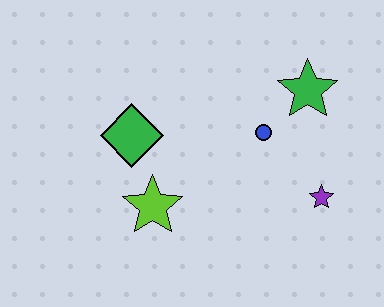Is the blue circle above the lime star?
Yes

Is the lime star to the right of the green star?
No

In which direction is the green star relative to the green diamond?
The green star is to the right of the green diamond.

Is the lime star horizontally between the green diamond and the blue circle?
Yes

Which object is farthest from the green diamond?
The purple star is farthest from the green diamond.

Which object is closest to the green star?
The blue circle is closest to the green star.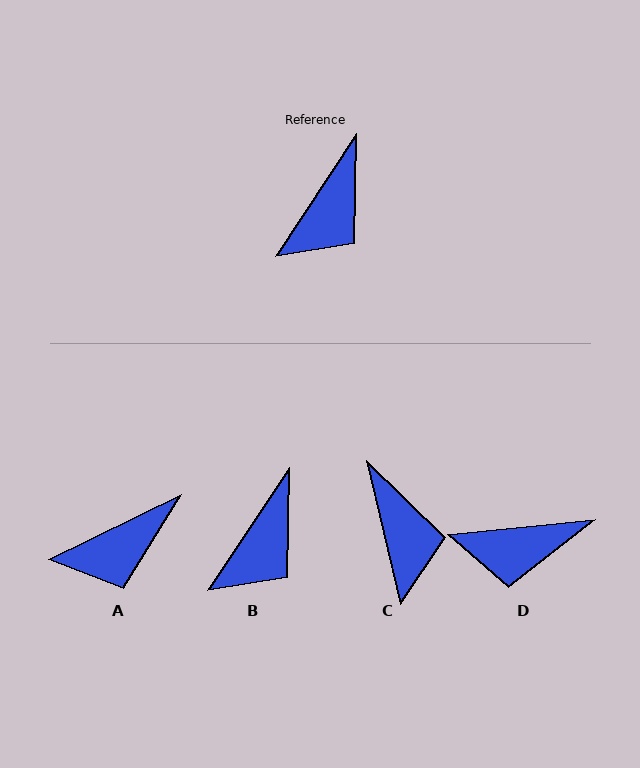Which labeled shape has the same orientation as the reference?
B.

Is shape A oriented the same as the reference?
No, it is off by about 31 degrees.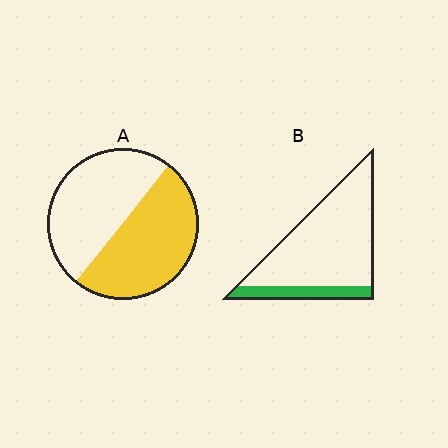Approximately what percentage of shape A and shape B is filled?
A is approximately 50% and B is approximately 20%.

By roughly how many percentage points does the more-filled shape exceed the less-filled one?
By roughly 35 percentage points (A over B).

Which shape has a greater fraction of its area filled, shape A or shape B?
Shape A.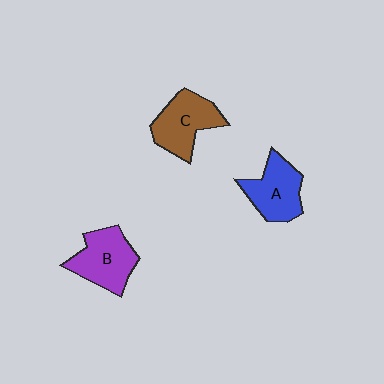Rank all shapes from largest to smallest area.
From largest to smallest: B (purple), C (brown), A (blue).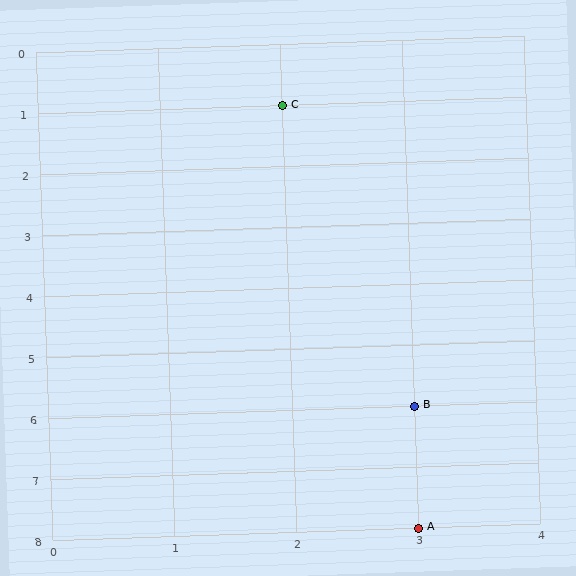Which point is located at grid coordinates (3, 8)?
Point A is at (3, 8).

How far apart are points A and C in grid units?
Points A and C are 1 column and 7 rows apart (about 7.1 grid units diagonally).